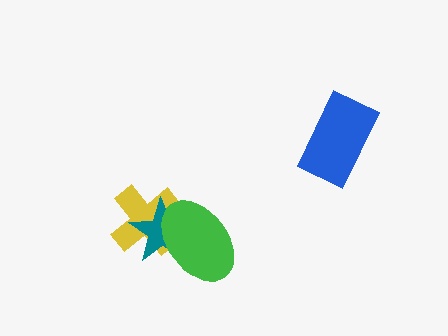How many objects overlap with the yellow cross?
2 objects overlap with the yellow cross.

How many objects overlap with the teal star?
2 objects overlap with the teal star.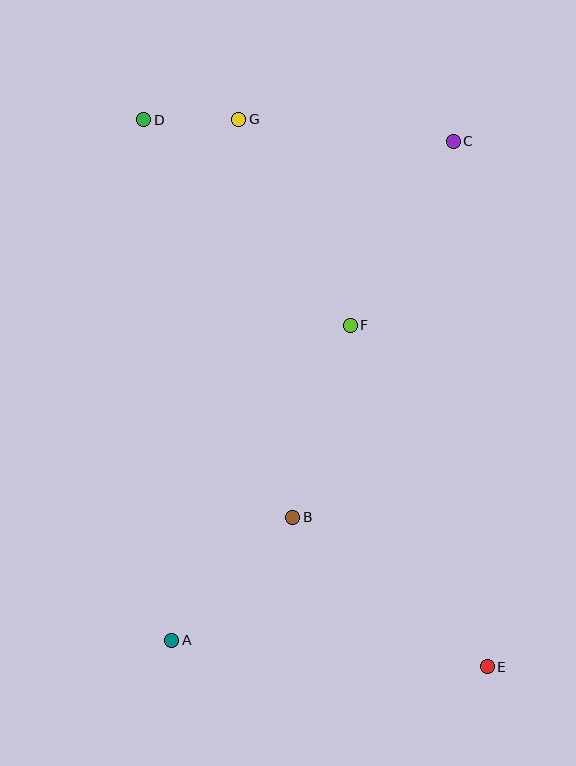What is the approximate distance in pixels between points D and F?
The distance between D and F is approximately 291 pixels.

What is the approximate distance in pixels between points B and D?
The distance between B and D is approximately 425 pixels.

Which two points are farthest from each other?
Points D and E are farthest from each other.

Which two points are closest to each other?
Points D and G are closest to each other.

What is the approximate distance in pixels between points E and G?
The distance between E and G is approximately 601 pixels.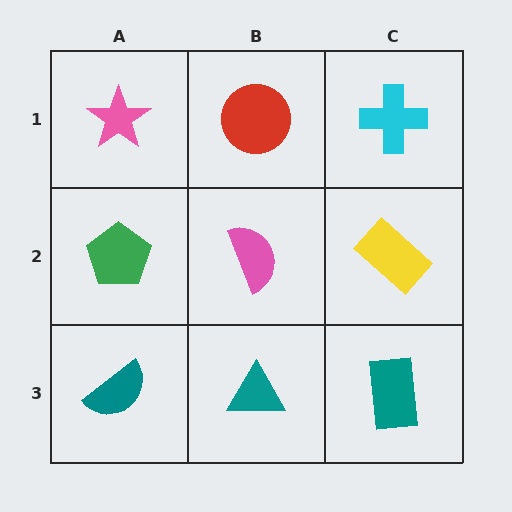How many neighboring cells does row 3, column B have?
3.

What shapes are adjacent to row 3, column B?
A pink semicircle (row 2, column B), a teal semicircle (row 3, column A), a teal rectangle (row 3, column C).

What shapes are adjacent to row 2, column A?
A pink star (row 1, column A), a teal semicircle (row 3, column A), a pink semicircle (row 2, column B).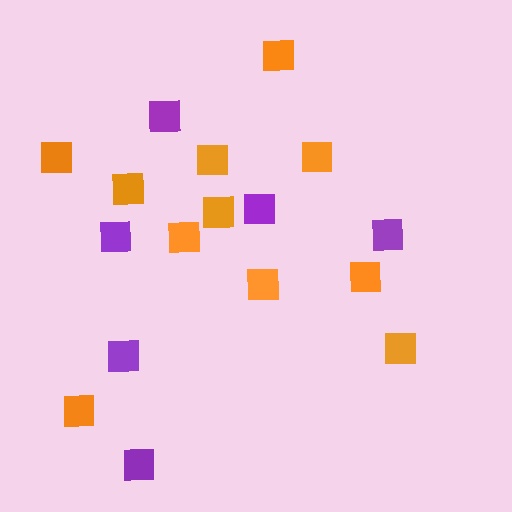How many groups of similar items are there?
There are 2 groups: one group of purple squares (6) and one group of orange squares (11).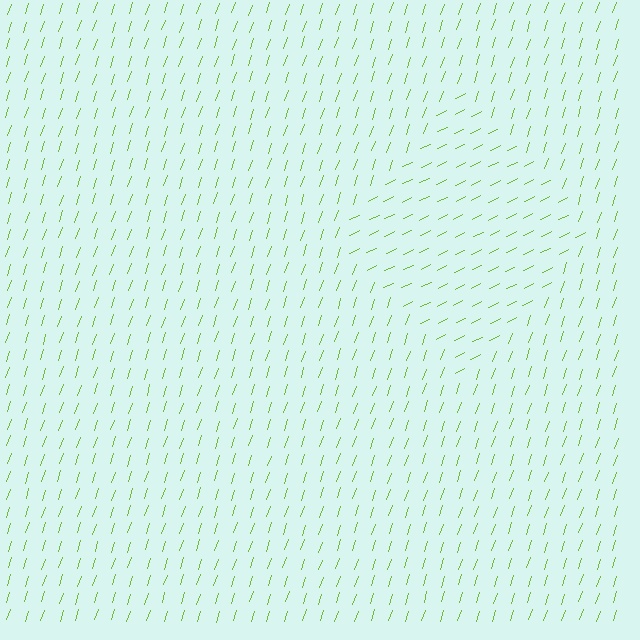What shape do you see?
I see a diamond.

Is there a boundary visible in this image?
Yes, there is a texture boundary formed by a change in line orientation.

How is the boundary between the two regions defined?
The boundary is defined purely by a change in line orientation (approximately 45 degrees difference). All lines are the same color and thickness.